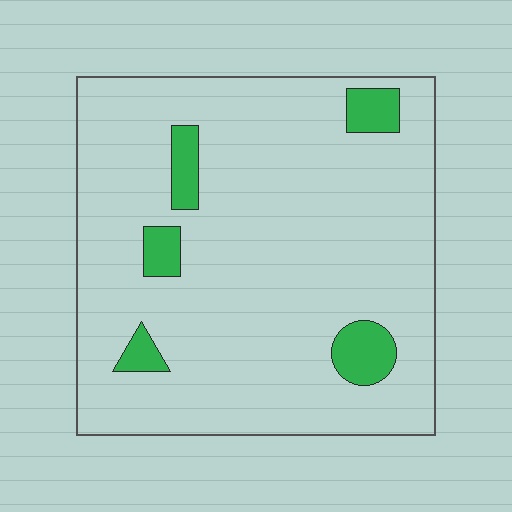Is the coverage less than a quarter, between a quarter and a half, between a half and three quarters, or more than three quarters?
Less than a quarter.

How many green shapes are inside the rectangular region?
5.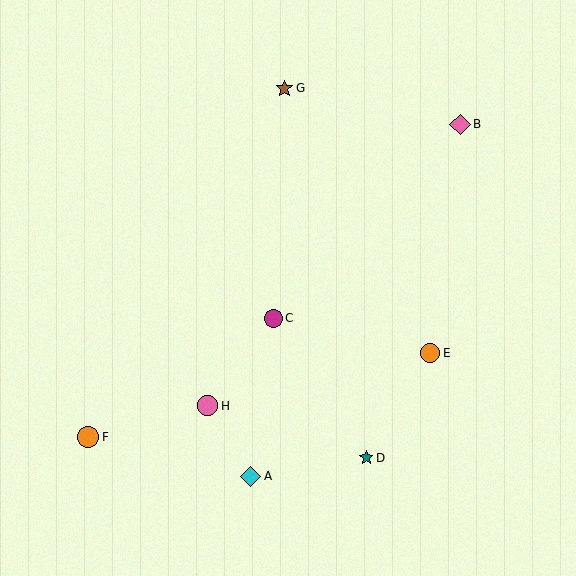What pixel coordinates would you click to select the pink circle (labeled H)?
Click at (207, 406) to select the pink circle H.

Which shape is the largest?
The orange circle (labeled F) is the largest.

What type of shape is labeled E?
Shape E is an orange circle.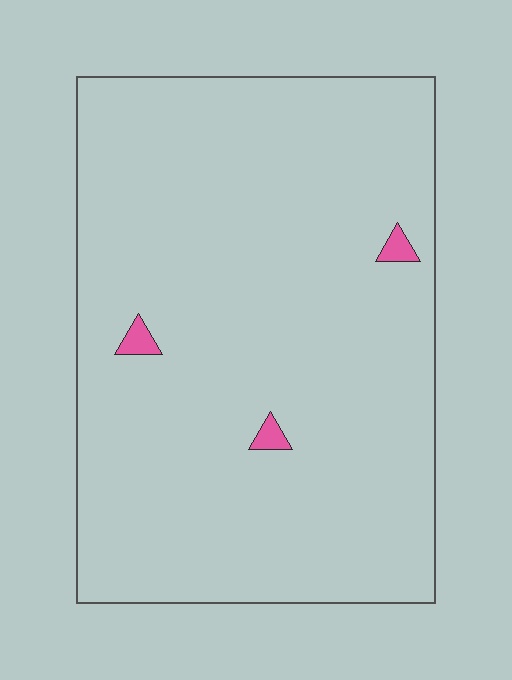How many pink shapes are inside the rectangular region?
3.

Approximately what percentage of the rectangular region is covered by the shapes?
Approximately 0%.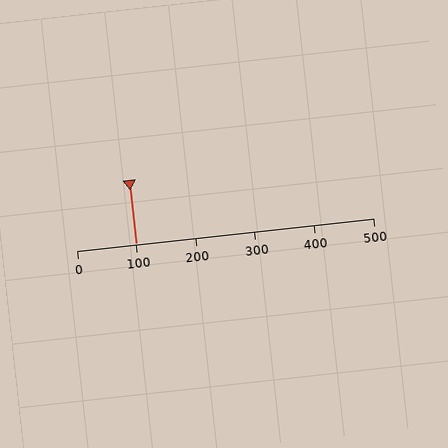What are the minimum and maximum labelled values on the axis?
The axis runs from 0 to 500.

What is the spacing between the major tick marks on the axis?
The major ticks are spaced 100 apart.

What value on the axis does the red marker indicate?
The marker indicates approximately 100.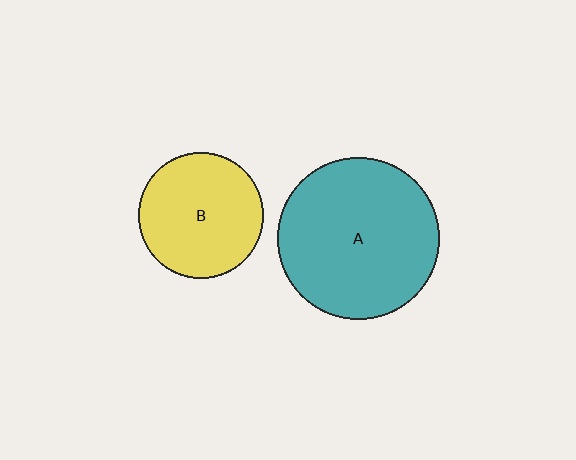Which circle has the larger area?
Circle A (teal).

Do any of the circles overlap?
No, none of the circles overlap.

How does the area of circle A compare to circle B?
Approximately 1.7 times.